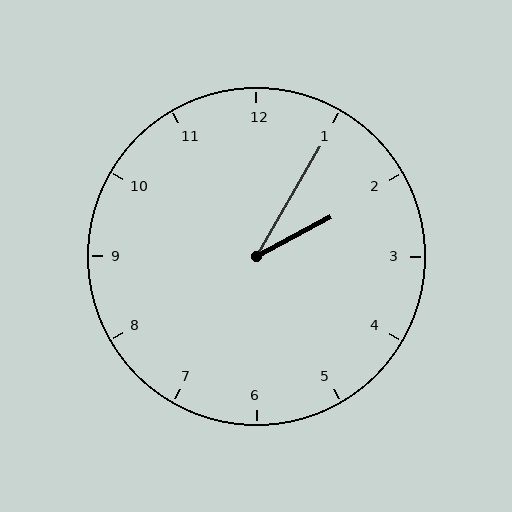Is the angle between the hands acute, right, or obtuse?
It is acute.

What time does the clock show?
2:05.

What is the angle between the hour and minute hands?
Approximately 32 degrees.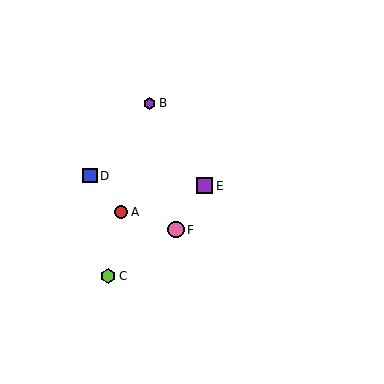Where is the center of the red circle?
The center of the red circle is at (121, 212).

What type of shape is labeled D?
Shape D is a blue square.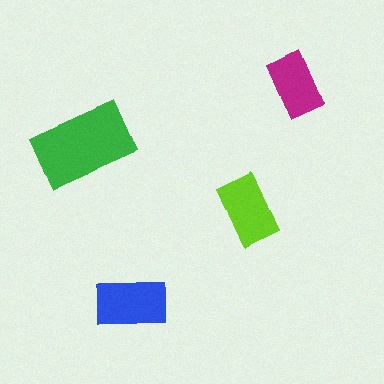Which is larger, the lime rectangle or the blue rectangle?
The blue one.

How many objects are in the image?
There are 4 objects in the image.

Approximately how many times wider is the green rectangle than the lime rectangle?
About 1.5 times wider.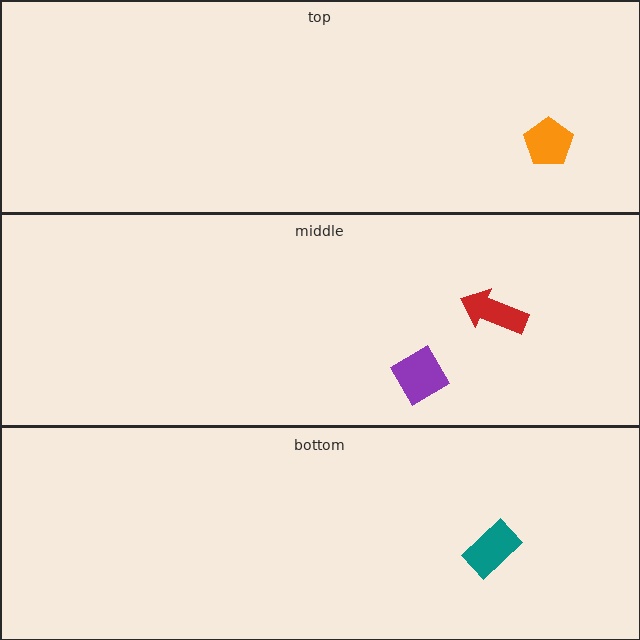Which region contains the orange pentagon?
The top region.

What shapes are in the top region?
The orange pentagon.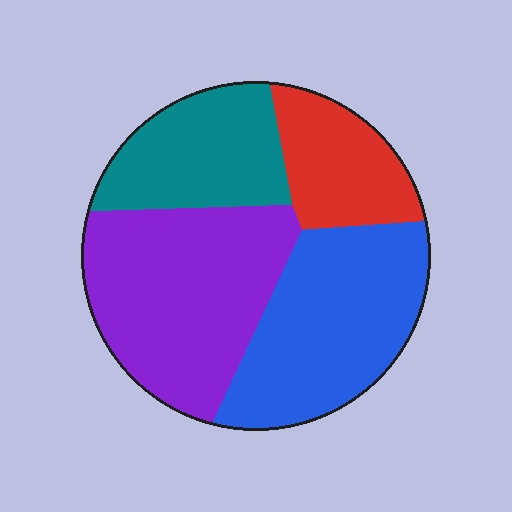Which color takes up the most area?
Purple, at roughly 35%.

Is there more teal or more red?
Teal.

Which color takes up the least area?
Red, at roughly 15%.